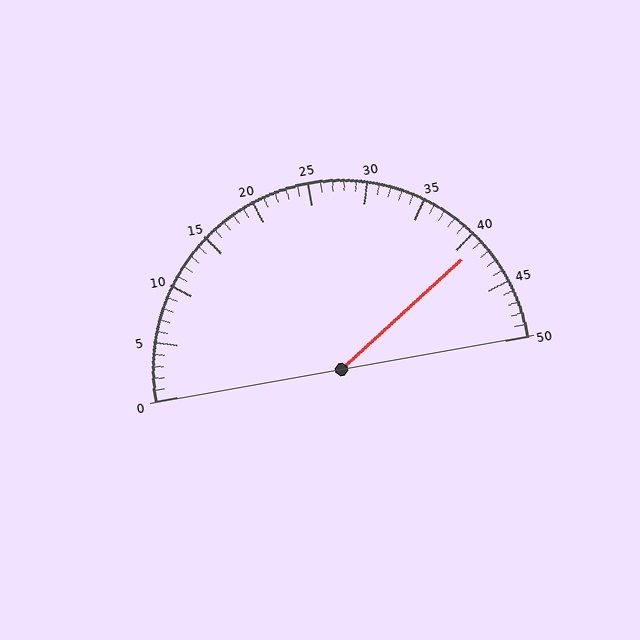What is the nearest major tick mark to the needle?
The nearest major tick mark is 40.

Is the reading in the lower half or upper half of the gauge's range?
The reading is in the upper half of the range (0 to 50).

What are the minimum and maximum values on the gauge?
The gauge ranges from 0 to 50.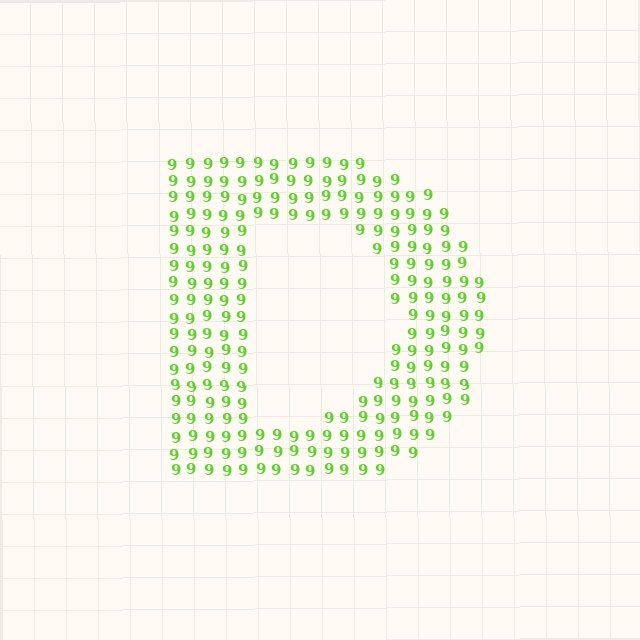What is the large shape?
The large shape is the letter D.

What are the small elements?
The small elements are digit 9's.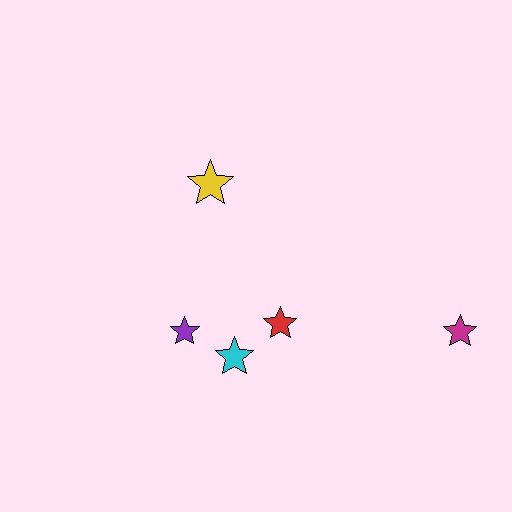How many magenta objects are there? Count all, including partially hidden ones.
There is 1 magenta object.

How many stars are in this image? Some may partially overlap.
There are 5 stars.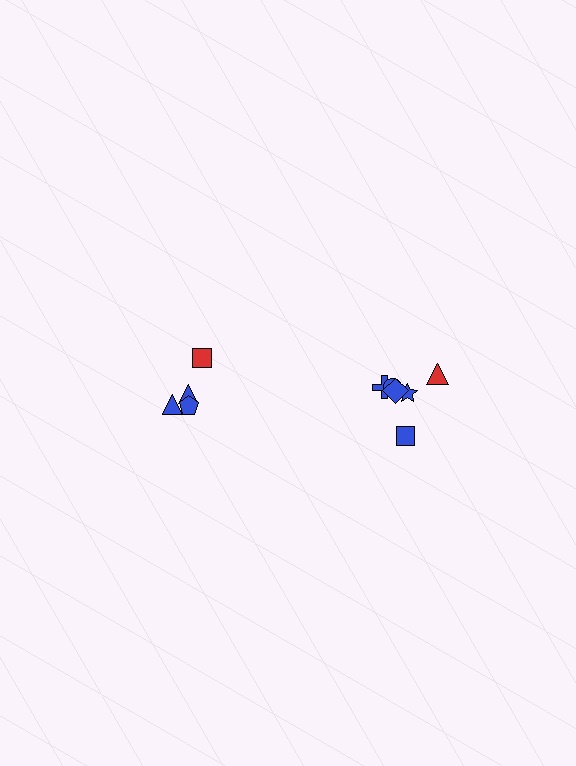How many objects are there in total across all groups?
There are 10 objects.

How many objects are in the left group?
There are 4 objects.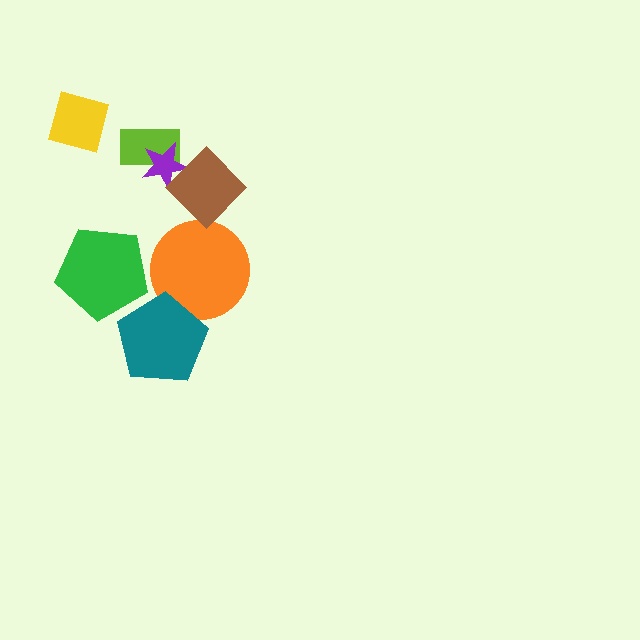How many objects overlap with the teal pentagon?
1 object overlaps with the teal pentagon.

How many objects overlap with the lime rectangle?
1 object overlaps with the lime rectangle.